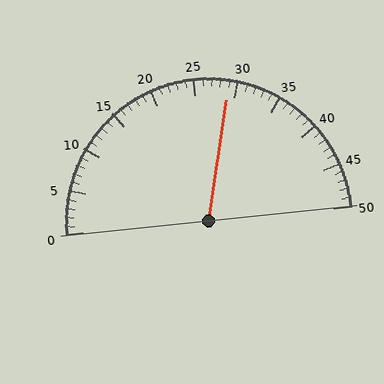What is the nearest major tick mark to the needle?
The nearest major tick mark is 30.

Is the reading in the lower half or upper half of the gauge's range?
The reading is in the upper half of the range (0 to 50).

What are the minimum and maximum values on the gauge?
The gauge ranges from 0 to 50.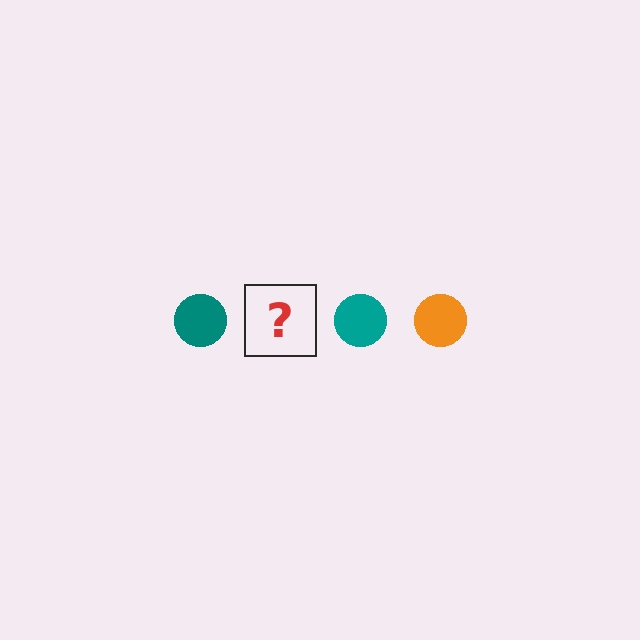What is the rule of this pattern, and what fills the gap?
The rule is that the pattern cycles through teal, orange circles. The gap should be filled with an orange circle.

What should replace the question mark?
The question mark should be replaced with an orange circle.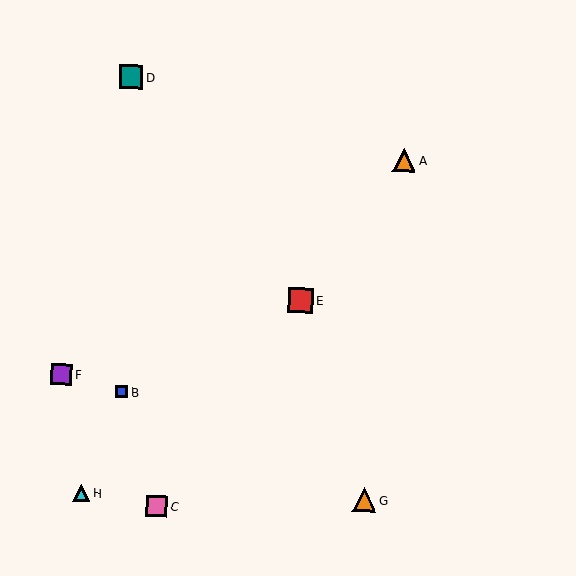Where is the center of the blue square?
The center of the blue square is at (122, 392).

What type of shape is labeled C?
Shape C is a pink square.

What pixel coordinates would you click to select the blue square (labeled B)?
Click at (122, 392) to select the blue square B.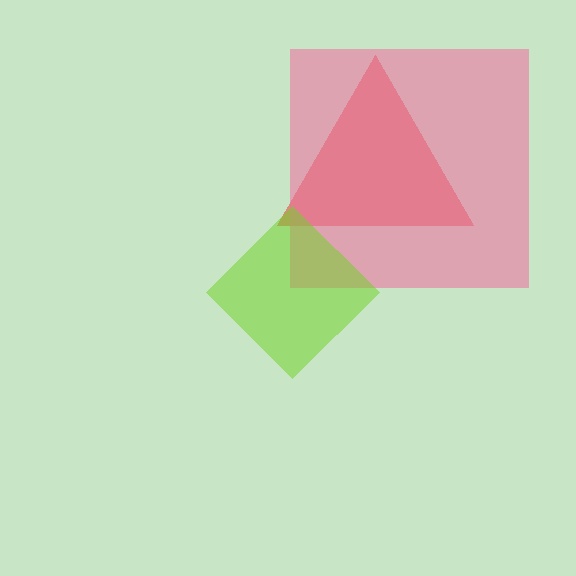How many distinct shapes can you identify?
There are 3 distinct shapes: a red triangle, a pink square, a lime diamond.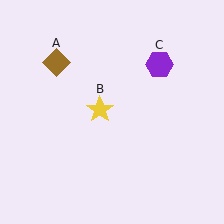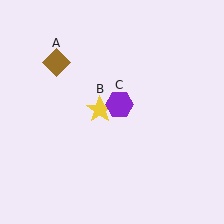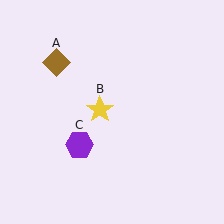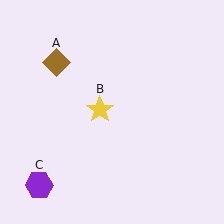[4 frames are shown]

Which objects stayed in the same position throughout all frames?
Brown diamond (object A) and yellow star (object B) remained stationary.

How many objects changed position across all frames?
1 object changed position: purple hexagon (object C).